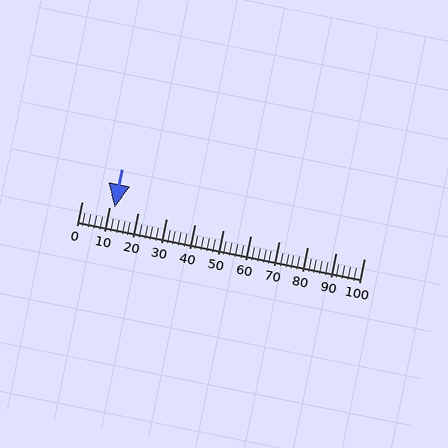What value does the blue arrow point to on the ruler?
The blue arrow points to approximately 12.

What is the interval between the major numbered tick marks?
The major tick marks are spaced 10 units apart.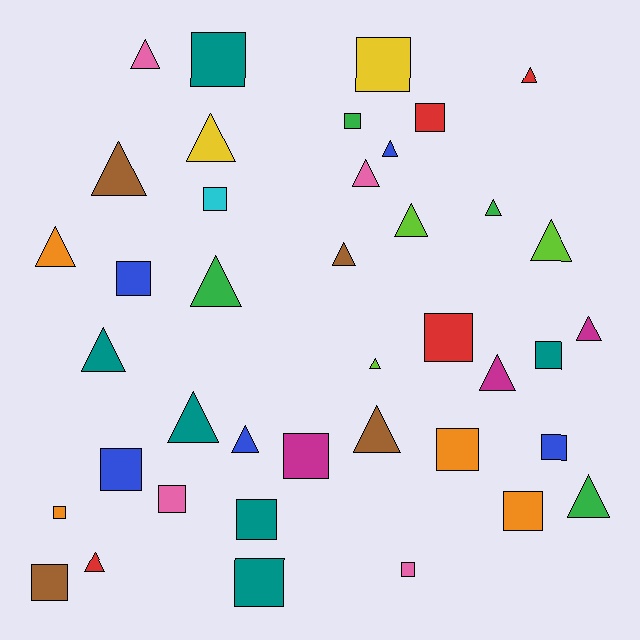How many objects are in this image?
There are 40 objects.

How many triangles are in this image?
There are 21 triangles.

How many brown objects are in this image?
There are 4 brown objects.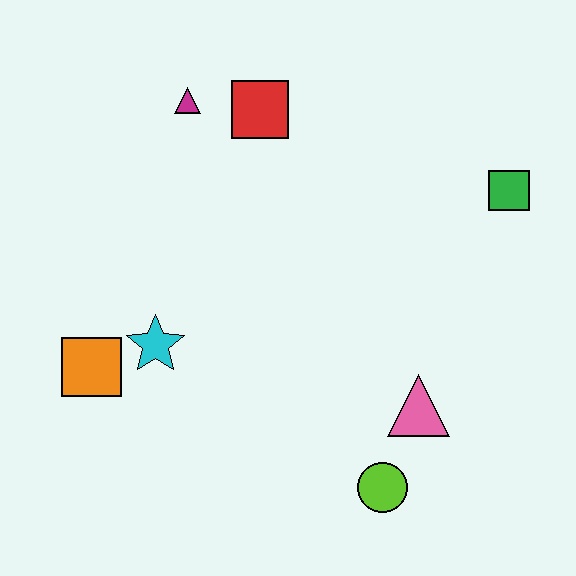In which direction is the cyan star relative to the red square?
The cyan star is below the red square.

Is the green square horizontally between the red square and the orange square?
No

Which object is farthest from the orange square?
The green square is farthest from the orange square.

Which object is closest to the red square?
The magenta triangle is closest to the red square.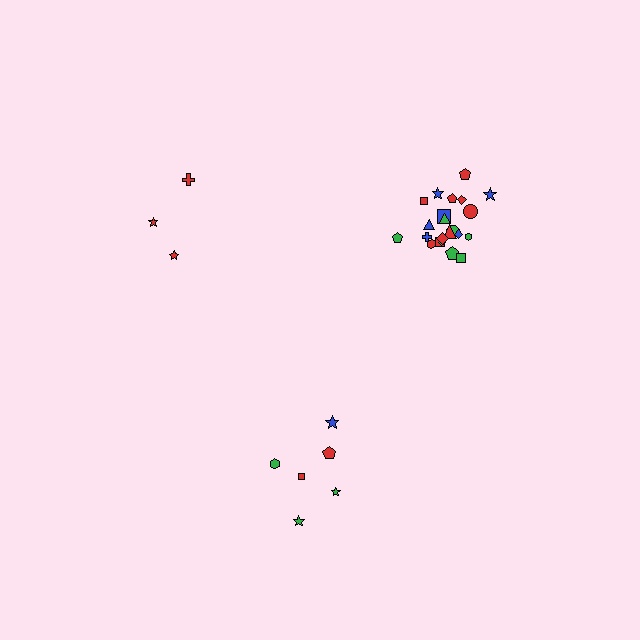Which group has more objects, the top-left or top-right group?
The top-right group.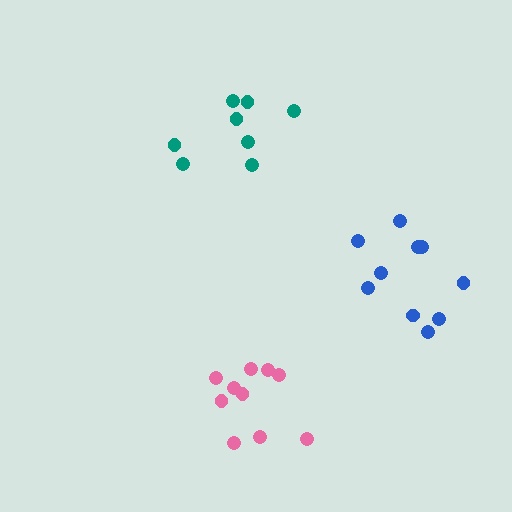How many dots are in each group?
Group 1: 10 dots, Group 2: 10 dots, Group 3: 8 dots (28 total).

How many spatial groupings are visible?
There are 3 spatial groupings.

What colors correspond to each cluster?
The clusters are colored: blue, pink, teal.